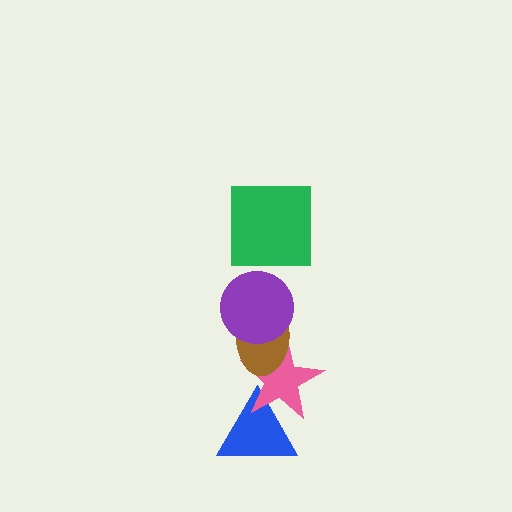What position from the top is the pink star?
The pink star is 4th from the top.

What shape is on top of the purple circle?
The green square is on top of the purple circle.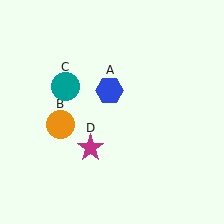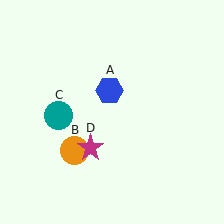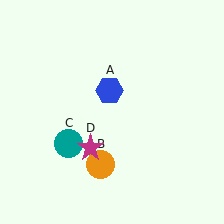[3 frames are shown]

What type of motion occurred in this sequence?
The orange circle (object B), teal circle (object C) rotated counterclockwise around the center of the scene.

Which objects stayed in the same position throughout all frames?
Blue hexagon (object A) and magenta star (object D) remained stationary.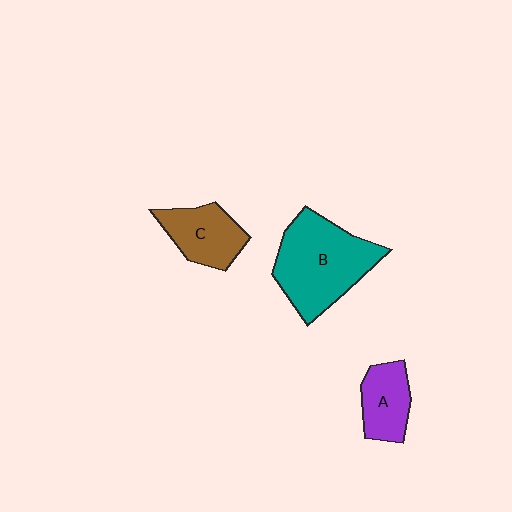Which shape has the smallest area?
Shape A (purple).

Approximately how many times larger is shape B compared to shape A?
Approximately 2.1 times.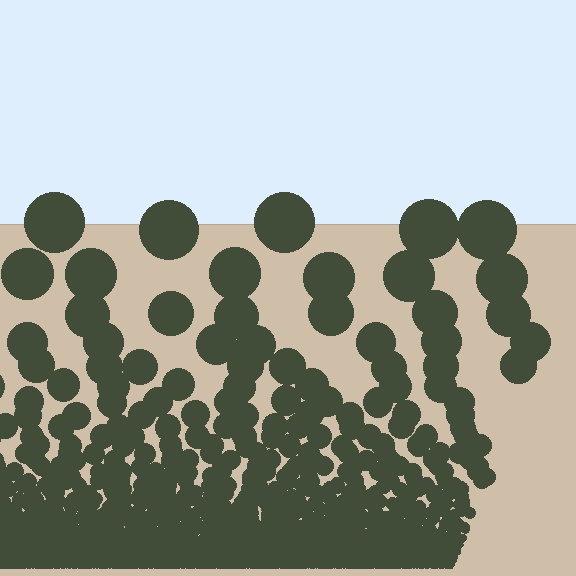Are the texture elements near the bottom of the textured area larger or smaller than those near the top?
Smaller. The gradient is inverted — elements near the bottom are smaller and denser.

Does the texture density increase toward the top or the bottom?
Density increases toward the bottom.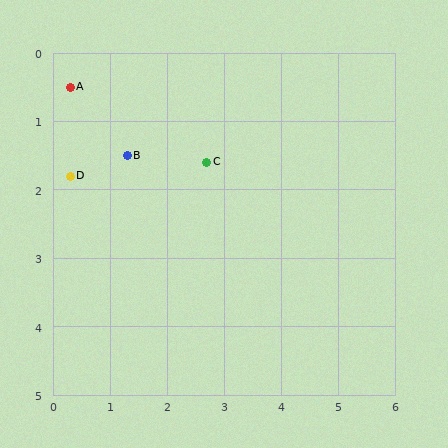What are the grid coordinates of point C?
Point C is at approximately (2.7, 1.6).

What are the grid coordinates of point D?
Point D is at approximately (0.3, 1.8).